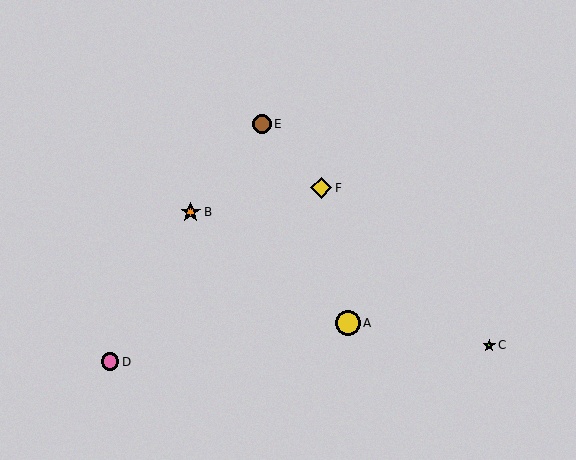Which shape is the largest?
The yellow circle (labeled A) is the largest.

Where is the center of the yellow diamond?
The center of the yellow diamond is at (321, 188).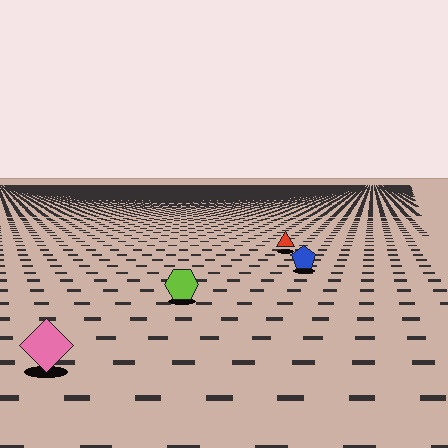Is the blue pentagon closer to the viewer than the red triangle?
Yes. The blue pentagon is closer — you can tell from the texture gradient: the ground texture is coarser near it.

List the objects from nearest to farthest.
From nearest to farthest: the pink diamond, the lime hexagon, the blue pentagon, the red triangle.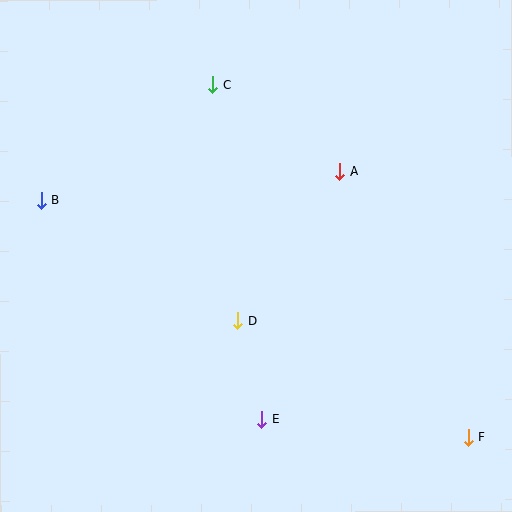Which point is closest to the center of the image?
Point D at (238, 321) is closest to the center.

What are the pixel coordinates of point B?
Point B is at (41, 200).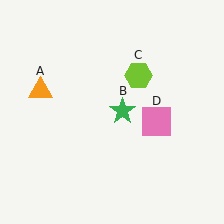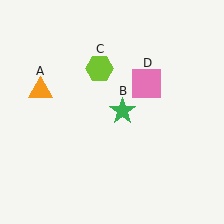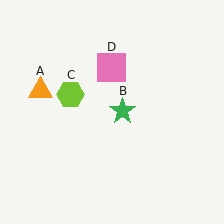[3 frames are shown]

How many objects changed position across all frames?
2 objects changed position: lime hexagon (object C), pink square (object D).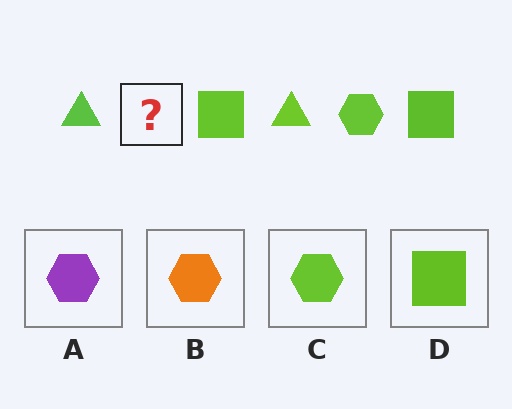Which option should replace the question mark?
Option C.